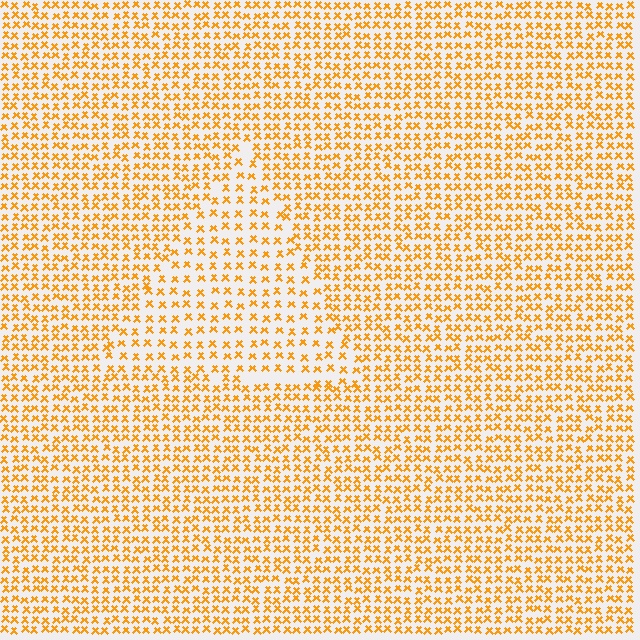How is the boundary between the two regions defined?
The boundary is defined by a change in element density (approximately 1.7x ratio). All elements are the same color, size, and shape.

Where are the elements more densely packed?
The elements are more densely packed outside the triangle boundary.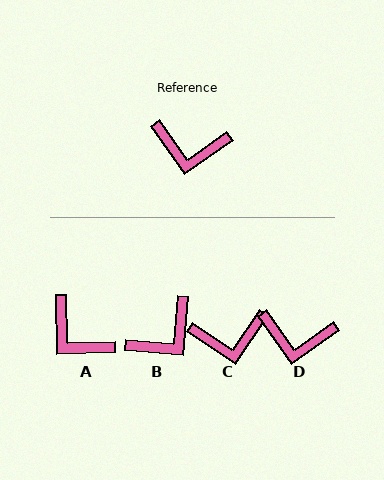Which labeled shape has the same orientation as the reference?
D.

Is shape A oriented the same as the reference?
No, it is off by about 34 degrees.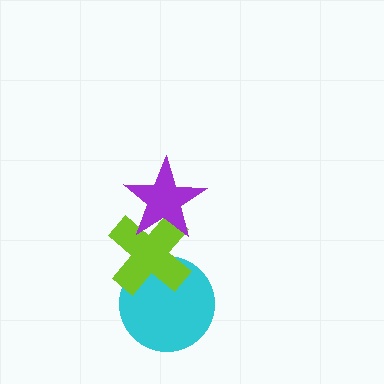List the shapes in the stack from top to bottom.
From top to bottom: the purple star, the lime cross, the cyan circle.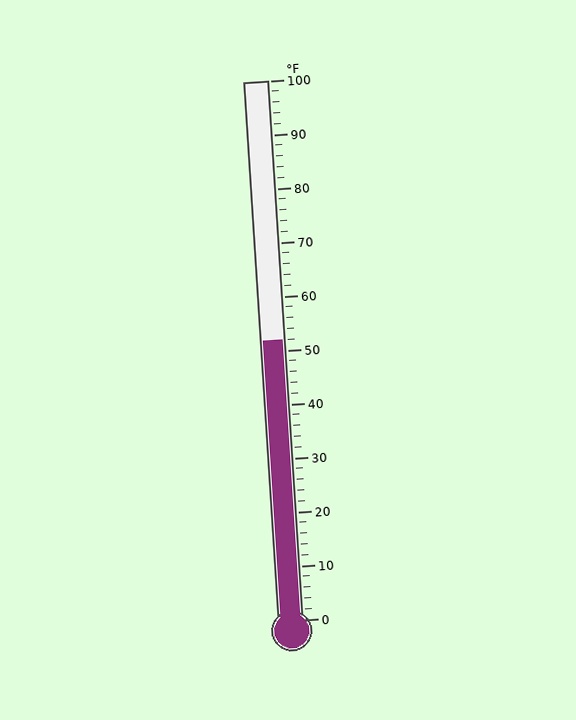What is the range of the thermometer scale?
The thermometer scale ranges from 0°F to 100°F.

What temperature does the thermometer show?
The thermometer shows approximately 52°F.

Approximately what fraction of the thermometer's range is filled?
The thermometer is filled to approximately 50% of its range.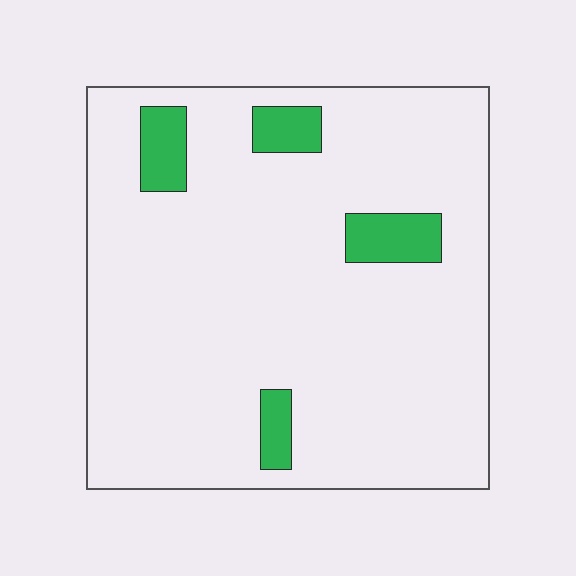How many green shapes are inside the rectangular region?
4.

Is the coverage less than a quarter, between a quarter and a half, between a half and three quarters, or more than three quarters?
Less than a quarter.